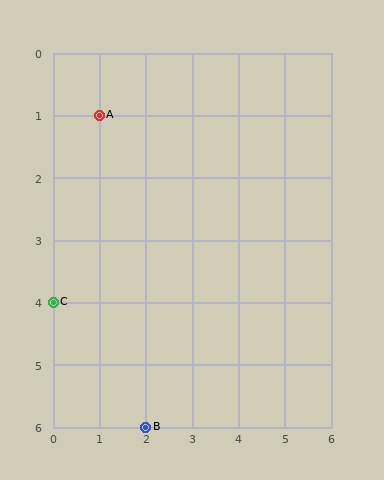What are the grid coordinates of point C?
Point C is at grid coordinates (0, 4).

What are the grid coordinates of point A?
Point A is at grid coordinates (1, 1).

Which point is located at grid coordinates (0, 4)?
Point C is at (0, 4).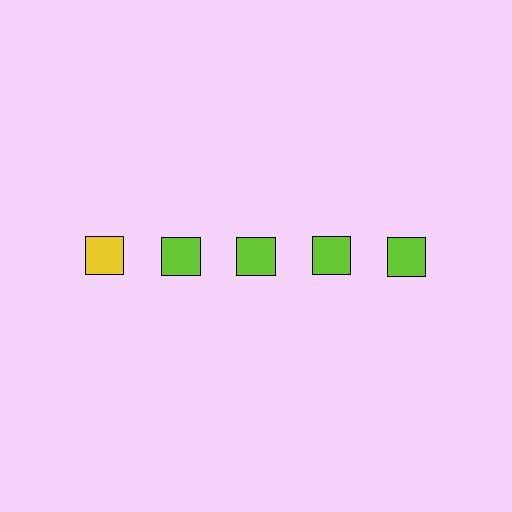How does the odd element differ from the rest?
It has a different color: yellow instead of lime.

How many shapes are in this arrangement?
There are 5 shapes arranged in a grid pattern.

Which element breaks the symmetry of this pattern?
The yellow square in the top row, leftmost column breaks the symmetry. All other shapes are lime squares.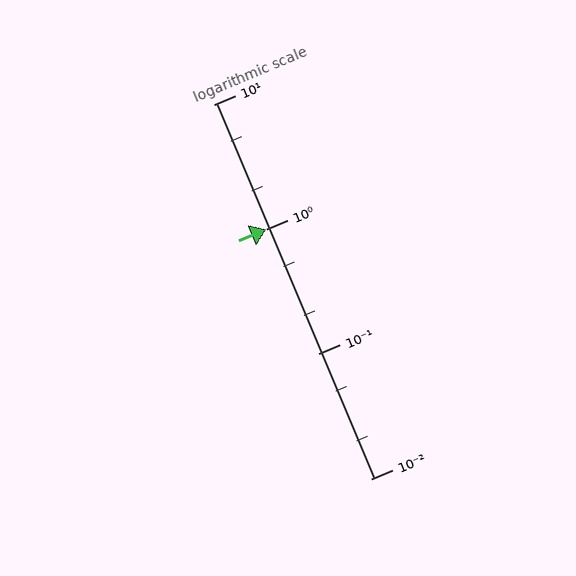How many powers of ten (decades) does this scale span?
The scale spans 3 decades, from 0.01 to 10.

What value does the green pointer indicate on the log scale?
The pointer indicates approximately 1.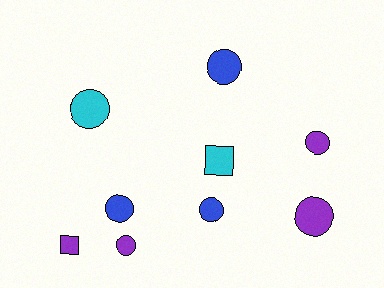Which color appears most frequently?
Purple, with 4 objects.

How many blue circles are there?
There are 3 blue circles.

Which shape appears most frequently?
Circle, with 7 objects.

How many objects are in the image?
There are 9 objects.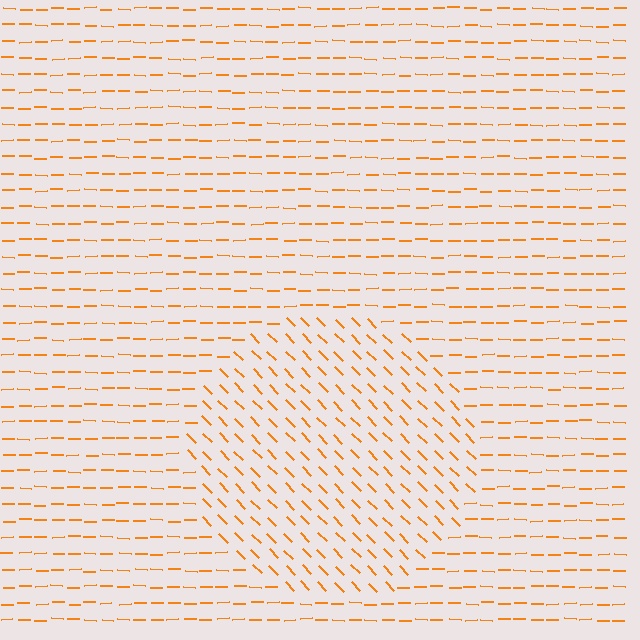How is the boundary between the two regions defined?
The boundary is defined purely by a change in line orientation (approximately 45 degrees difference). All lines are the same color and thickness.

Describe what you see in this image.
The image is filled with small orange line segments. A circle region in the image has lines oriented differently from the surrounding lines, creating a visible texture boundary.